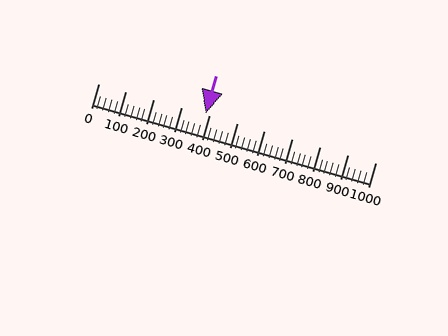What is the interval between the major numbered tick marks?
The major tick marks are spaced 100 units apart.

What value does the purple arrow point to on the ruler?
The purple arrow points to approximately 388.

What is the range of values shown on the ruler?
The ruler shows values from 0 to 1000.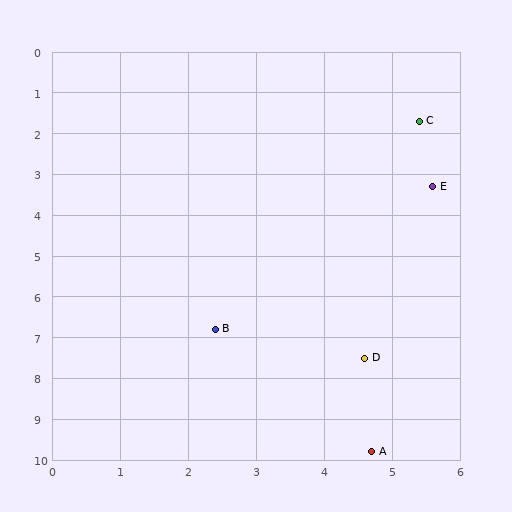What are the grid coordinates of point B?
Point B is at approximately (2.4, 6.8).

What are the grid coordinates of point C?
Point C is at approximately (5.4, 1.7).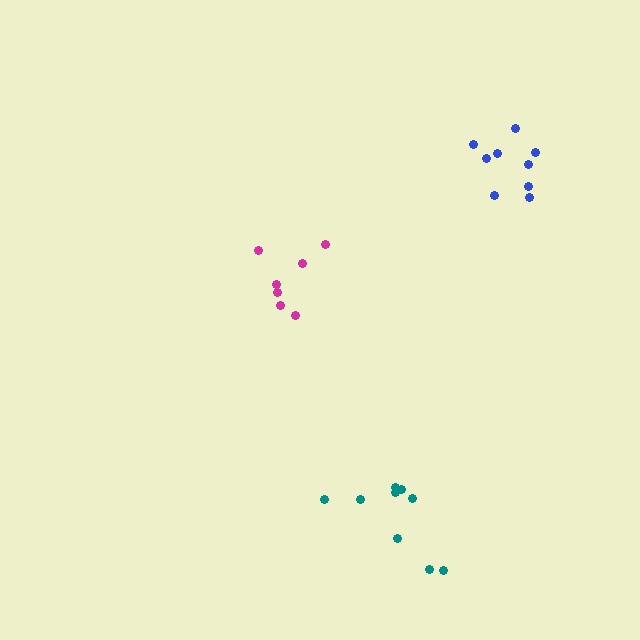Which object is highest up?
The blue cluster is topmost.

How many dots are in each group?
Group 1: 9 dots, Group 2: 9 dots, Group 3: 7 dots (25 total).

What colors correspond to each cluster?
The clusters are colored: teal, blue, magenta.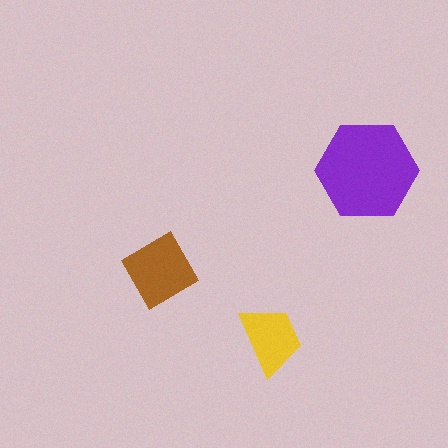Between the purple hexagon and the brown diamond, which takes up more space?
The purple hexagon.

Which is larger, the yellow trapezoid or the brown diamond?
The brown diamond.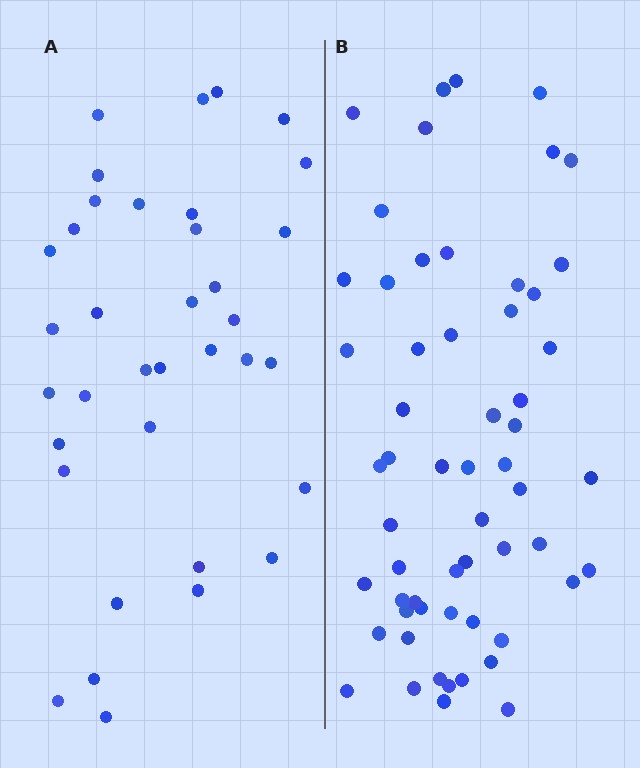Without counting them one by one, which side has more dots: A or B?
Region B (the right region) has more dots.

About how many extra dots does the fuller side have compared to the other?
Region B has approximately 20 more dots than region A.